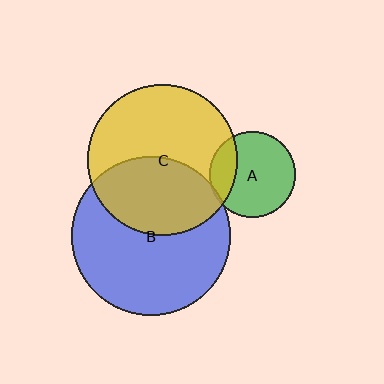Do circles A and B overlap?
Yes.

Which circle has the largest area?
Circle B (blue).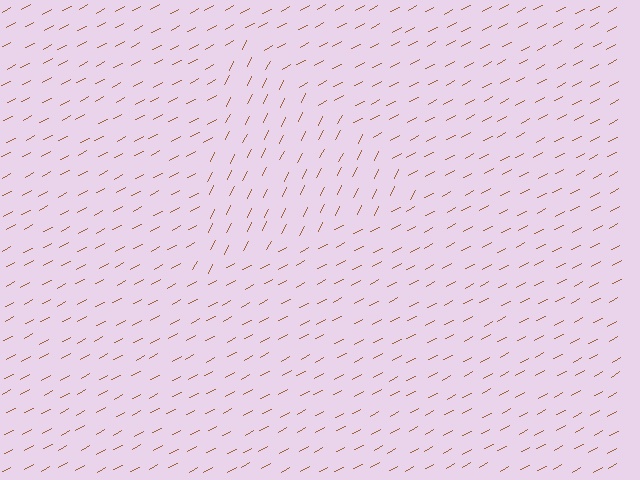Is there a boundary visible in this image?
Yes, there is a texture boundary formed by a change in line orientation.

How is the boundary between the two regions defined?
The boundary is defined purely by a change in line orientation (approximately 36 degrees difference). All lines are the same color and thickness.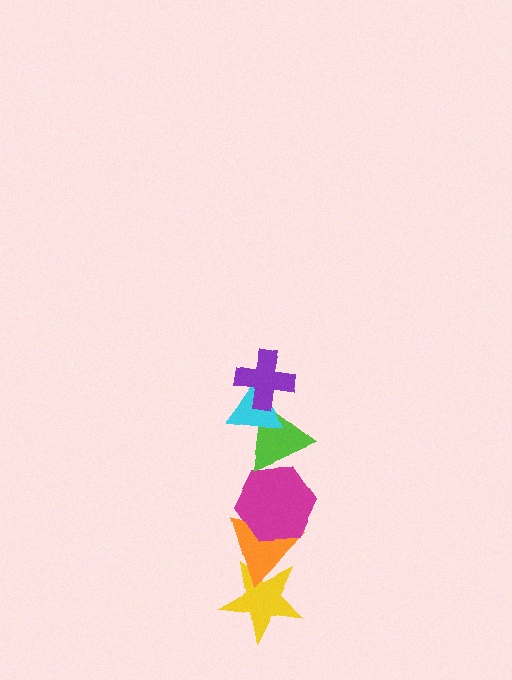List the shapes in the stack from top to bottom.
From top to bottom: the purple cross, the cyan triangle, the lime triangle, the magenta hexagon, the orange triangle, the yellow star.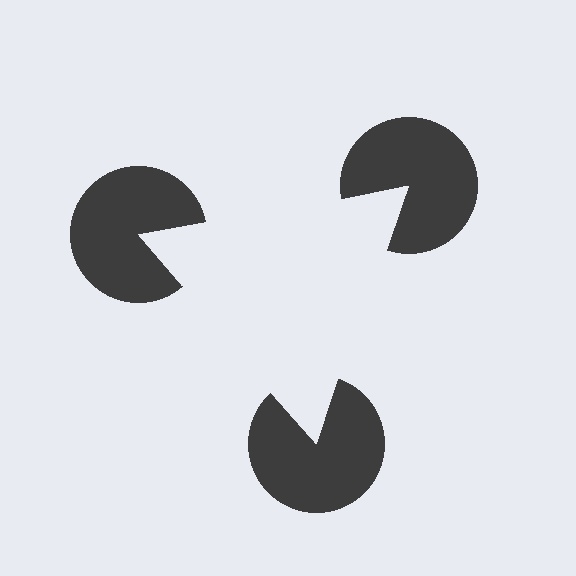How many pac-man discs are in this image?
There are 3 — one at each vertex of the illusory triangle.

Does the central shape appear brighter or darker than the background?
It typically appears slightly brighter than the background, even though no actual brightness change is drawn.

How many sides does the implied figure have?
3 sides.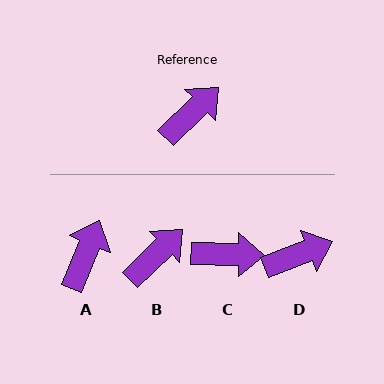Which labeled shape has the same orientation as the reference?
B.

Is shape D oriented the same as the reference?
No, it is off by about 23 degrees.